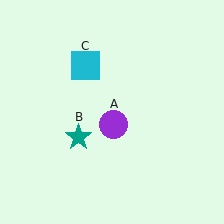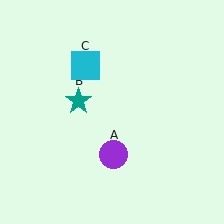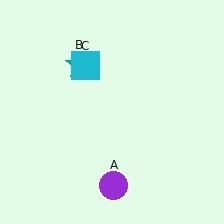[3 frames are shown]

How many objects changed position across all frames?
2 objects changed position: purple circle (object A), teal star (object B).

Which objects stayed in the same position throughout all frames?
Cyan square (object C) remained stationary.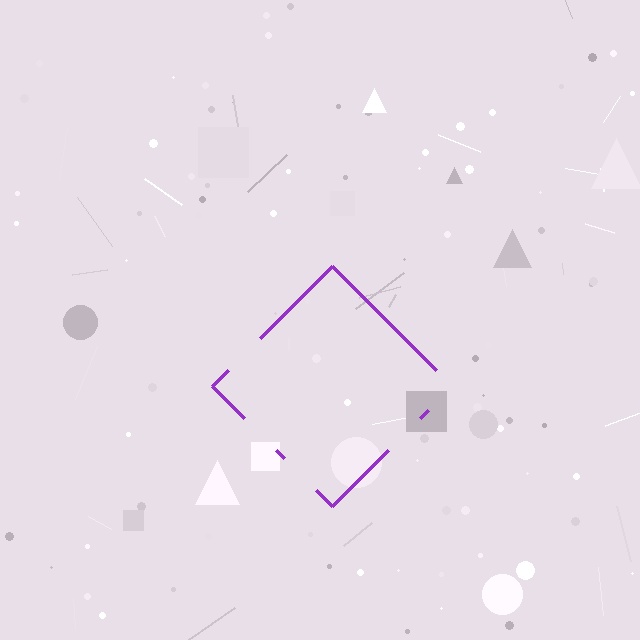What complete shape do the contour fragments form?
The contour fragments form a diamond.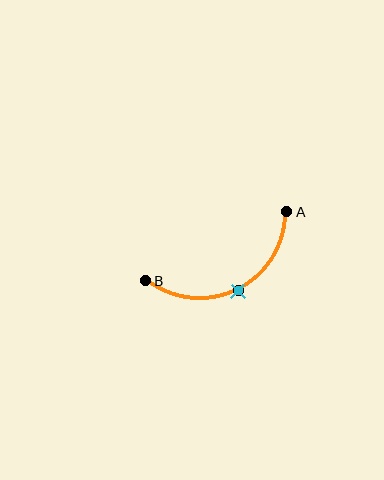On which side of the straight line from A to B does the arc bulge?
The arc bulges below the straight line connecting A and B.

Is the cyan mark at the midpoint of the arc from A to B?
Yes. The cyan mark lies on the arc at equal arc-length from both A and B — it is the arc midpoint.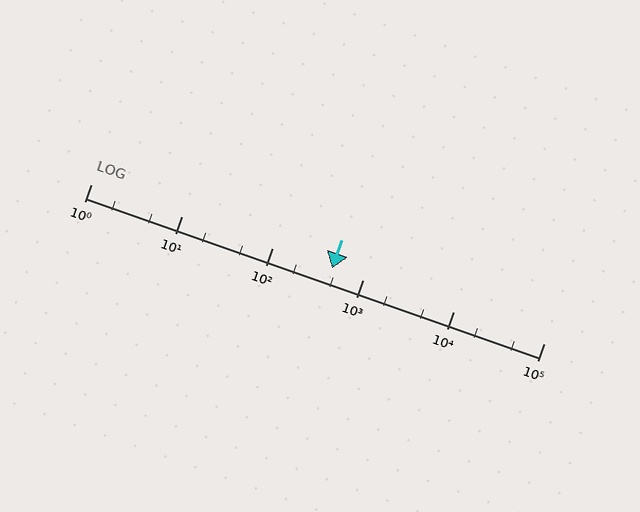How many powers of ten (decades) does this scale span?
The scale spans 5 decades, from 1 to 100000.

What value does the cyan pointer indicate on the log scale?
The pointer indicates approximately 460.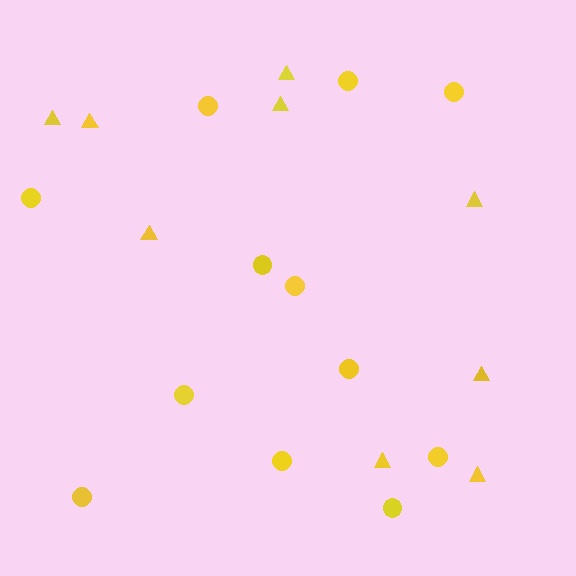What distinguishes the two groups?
There are 2 groups: one group of circles (12) and one group of triangles (9).